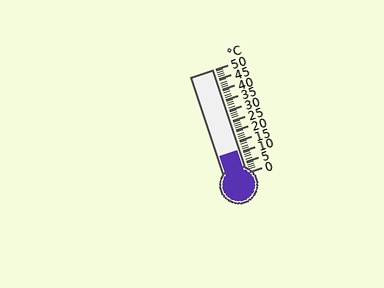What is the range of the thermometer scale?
The thermometer scale ranges from 0°C to 50°C.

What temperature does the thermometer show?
The thermometer shows approximately 11°C.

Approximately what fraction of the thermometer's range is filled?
The thermometer is filled to approximately 20% of its range.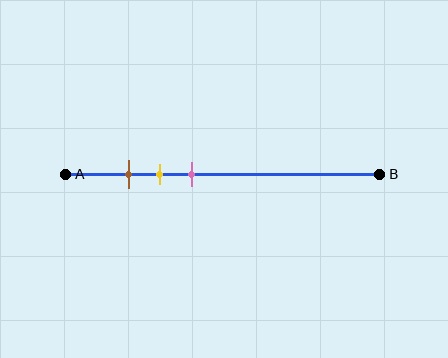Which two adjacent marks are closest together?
The brown and yellow marks are the closest adjacent pair.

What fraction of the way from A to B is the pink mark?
The pink mark is approximately 40% (0.4) of the way from A to B.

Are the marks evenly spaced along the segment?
Yes, the marks are approximately evenly spaced.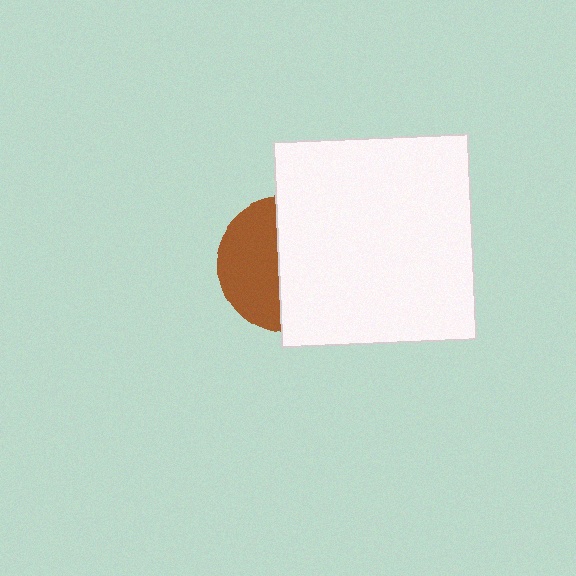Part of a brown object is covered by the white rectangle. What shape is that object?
It is a circle.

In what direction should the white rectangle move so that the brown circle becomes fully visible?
The white rectangle should move right. That is the shortest direction to clear the overlap and leave the brown circle fully visible.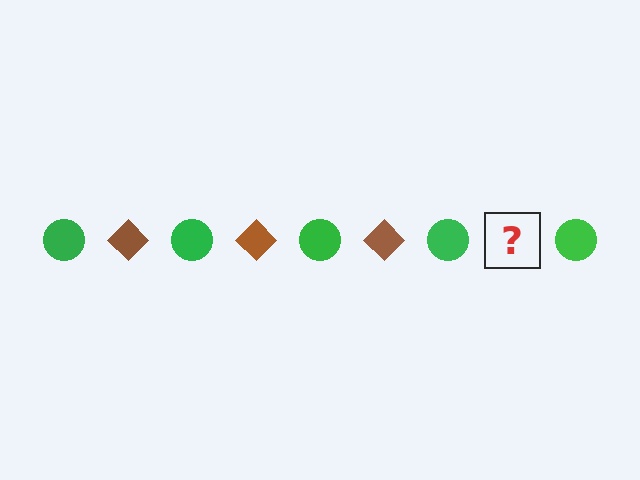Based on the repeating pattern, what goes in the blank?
The blank should be a brown diamond.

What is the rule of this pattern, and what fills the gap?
The rule is that the pattern alternates between green circle and brown diamond. The gap should be filled with a brown diamond.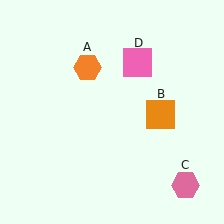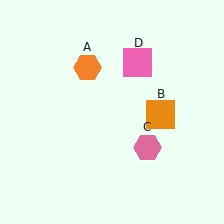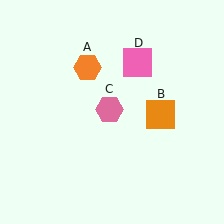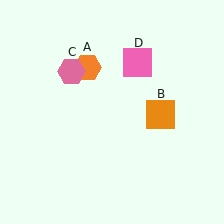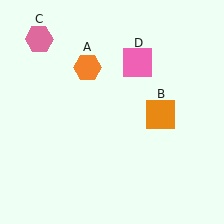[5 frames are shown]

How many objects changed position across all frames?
1 object changed position: pink hexagon (object C).